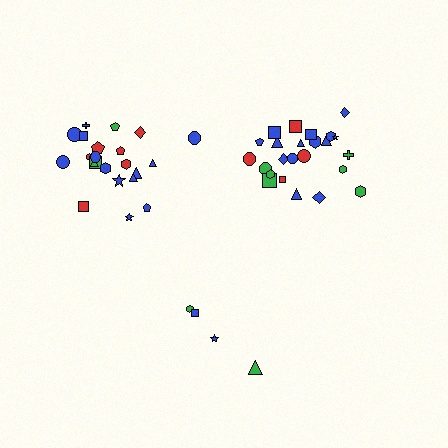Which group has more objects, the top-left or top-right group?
The top-right group.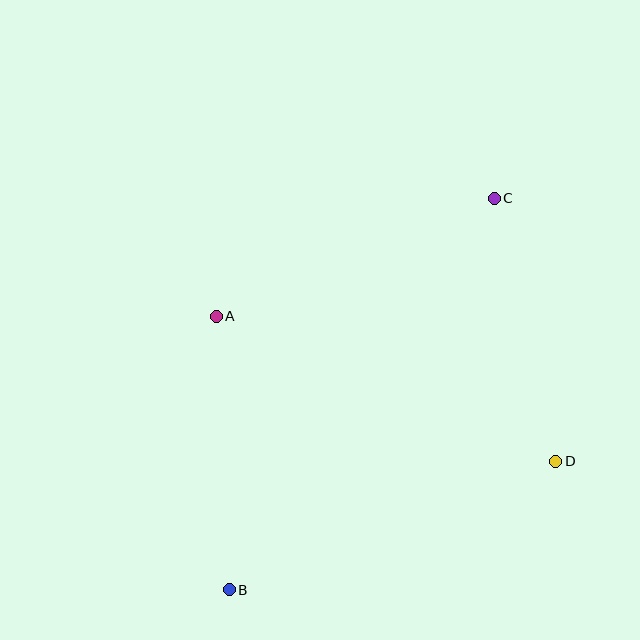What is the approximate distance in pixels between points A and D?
The distance between A and D is approximately 369 pixels.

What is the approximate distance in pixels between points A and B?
The distance between A and B is approximately 274 pixels.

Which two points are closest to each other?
Points C and D are closest to each other.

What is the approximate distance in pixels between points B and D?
The distance between B and D is approximately 351 pixels.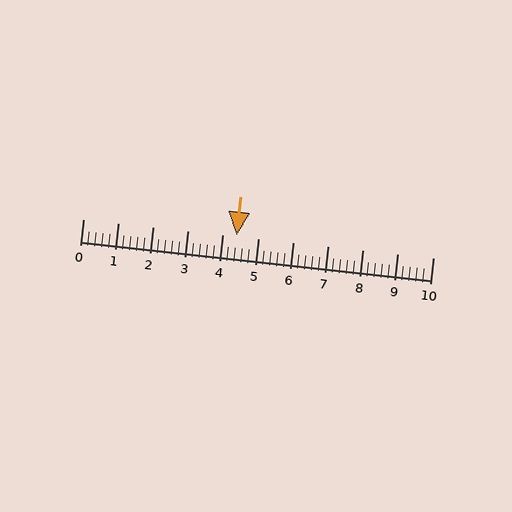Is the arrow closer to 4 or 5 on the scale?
The arrow is closer to 4.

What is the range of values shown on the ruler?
The ruler shows values from 0 to 10.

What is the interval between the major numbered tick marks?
The major tick marks are spaced 1 units apart.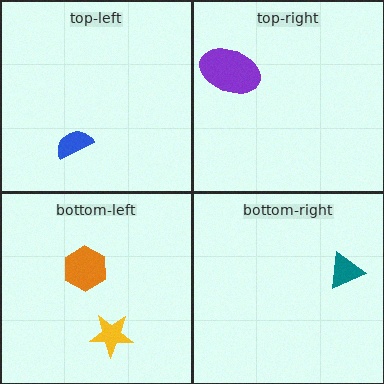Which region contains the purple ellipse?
The top-right region.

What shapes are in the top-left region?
The blue semicircle.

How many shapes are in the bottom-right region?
1.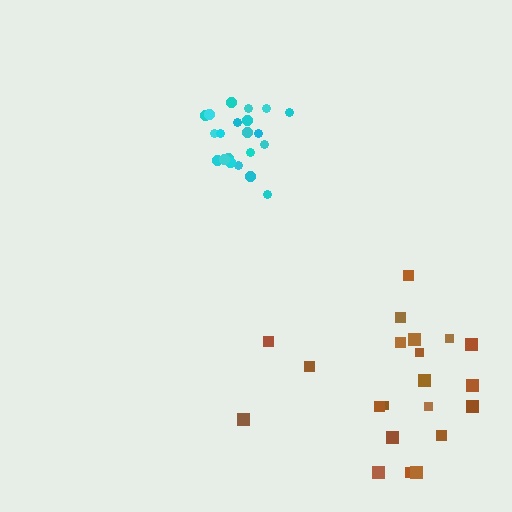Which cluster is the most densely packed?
Cyan.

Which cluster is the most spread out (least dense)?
Brown.